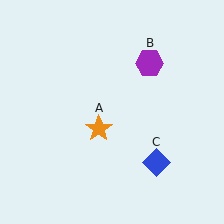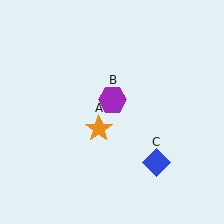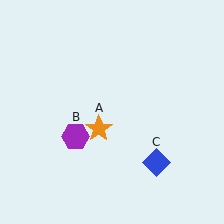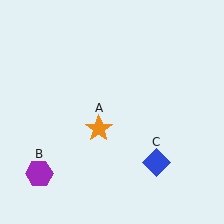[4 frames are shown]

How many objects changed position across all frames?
1 object changed position: purple hexagon (object B).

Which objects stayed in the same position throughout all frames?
Orange star (object A) and blue diamond (object C) remained stationary.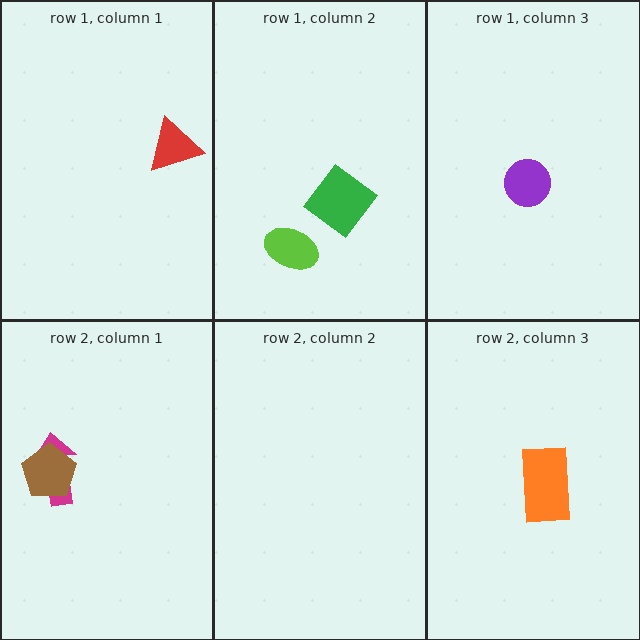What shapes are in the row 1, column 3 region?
The purple circle.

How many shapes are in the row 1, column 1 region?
1.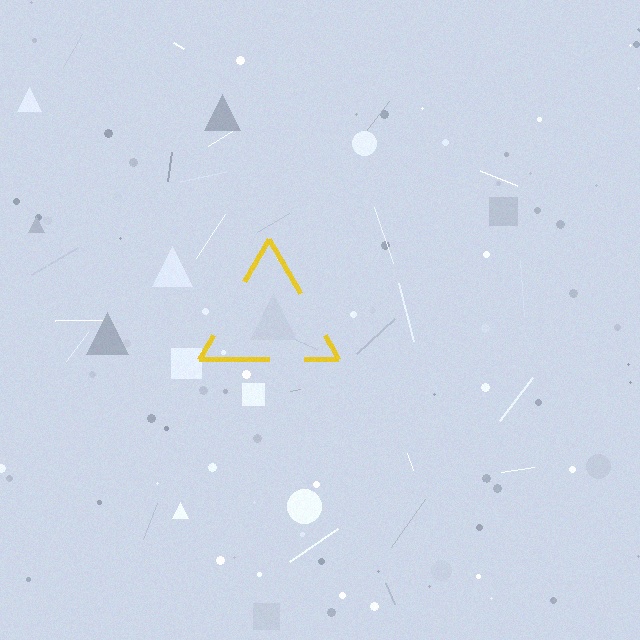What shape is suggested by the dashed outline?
The dashed outline suggests a triangle.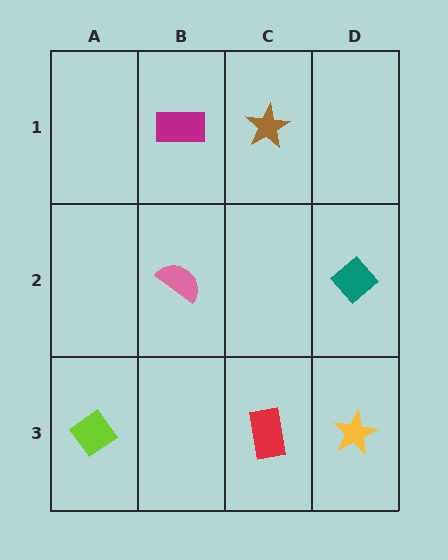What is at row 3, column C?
A red rectangle.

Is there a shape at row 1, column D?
No, that cell is empty.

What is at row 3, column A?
A lime diamond.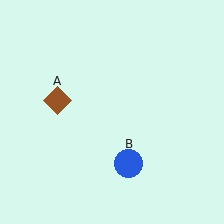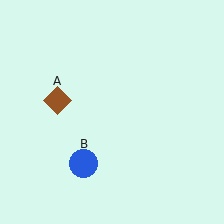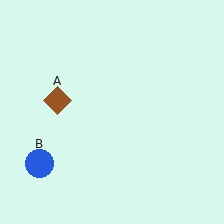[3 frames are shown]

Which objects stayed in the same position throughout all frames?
Brown diamond (object A) remained stationary.